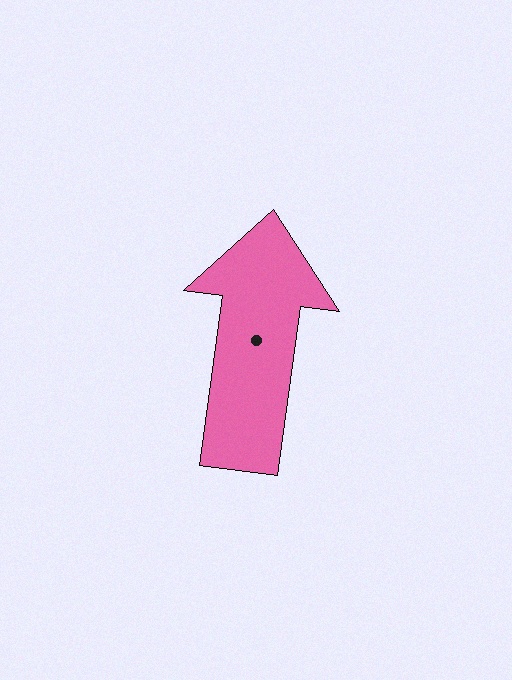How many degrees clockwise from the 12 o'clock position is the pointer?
Approximately 8 degrees.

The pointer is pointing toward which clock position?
Roughly 12 o'clock.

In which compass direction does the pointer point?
North.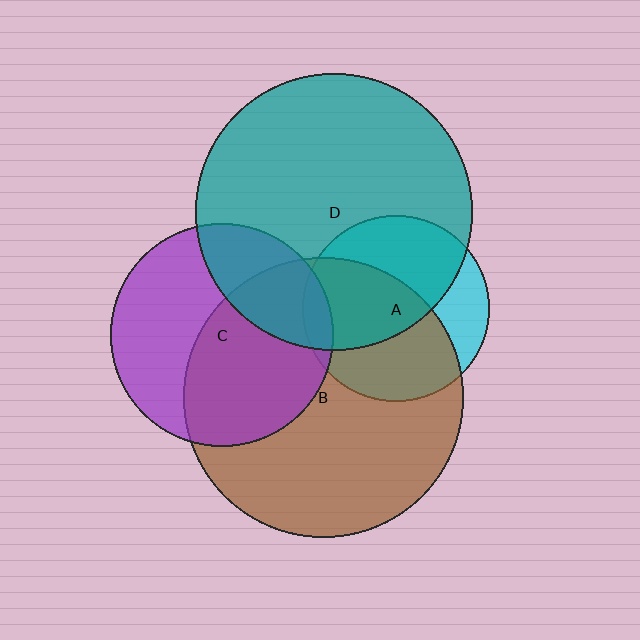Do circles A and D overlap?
Yes.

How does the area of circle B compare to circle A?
Approximately 2.3 times.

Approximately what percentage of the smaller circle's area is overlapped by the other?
Approximately 60%.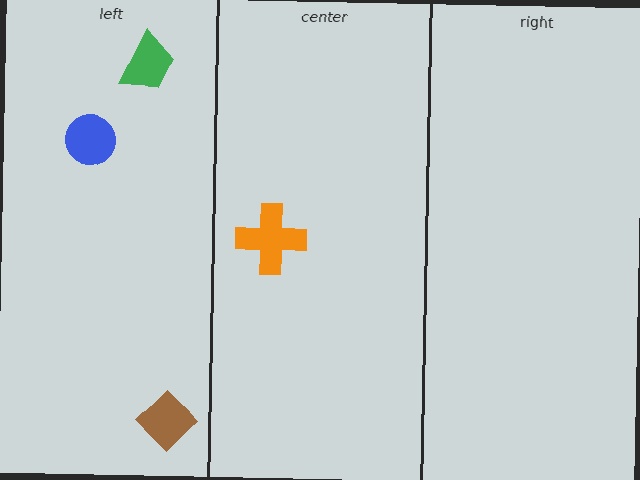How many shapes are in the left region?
3.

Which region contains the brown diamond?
The left region.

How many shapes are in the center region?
1.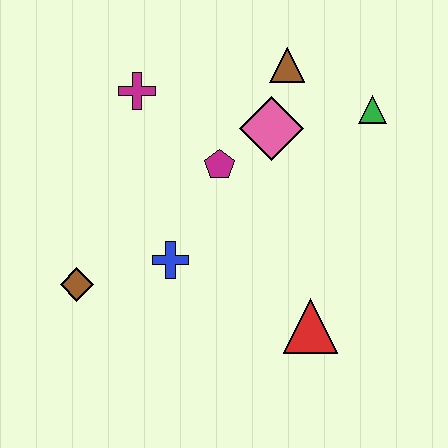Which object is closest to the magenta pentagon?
The pink diamond is closest to the magenta pentagon.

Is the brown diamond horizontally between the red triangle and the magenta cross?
No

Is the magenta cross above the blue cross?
Yes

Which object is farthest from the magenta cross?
The red triangle is farthest from the magenta cross.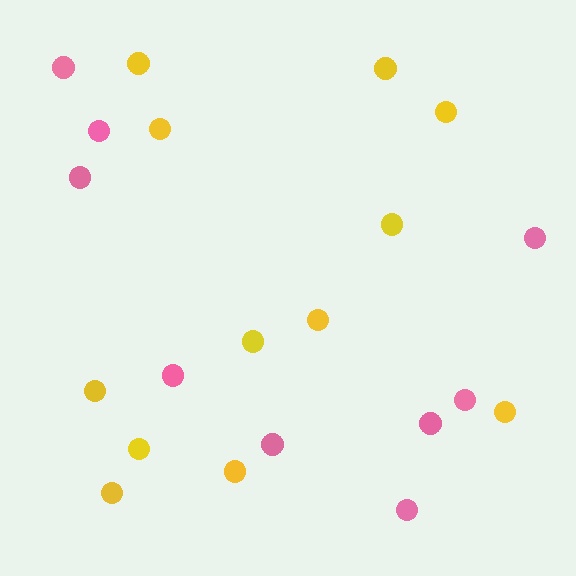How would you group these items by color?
There are 2 groups: one group of yellow circles (12) and one group of pink circles (9).